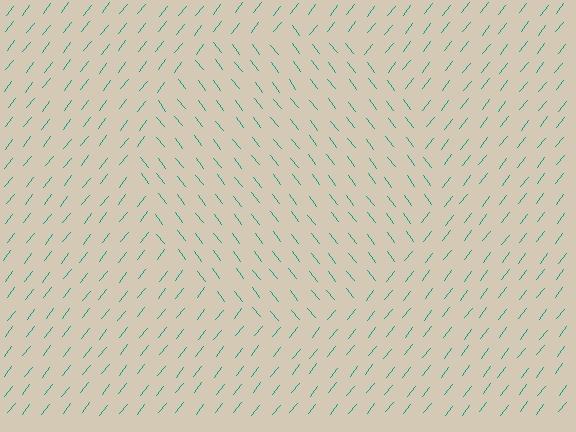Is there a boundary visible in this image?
Yes, there is a texture boundary formed by a change in line orientation.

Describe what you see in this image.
The image is filled with small teal line segments. A circle region in the image has lines oriented differently from the surrounding lines, creating a visible texture boundary.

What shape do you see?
I see a circle.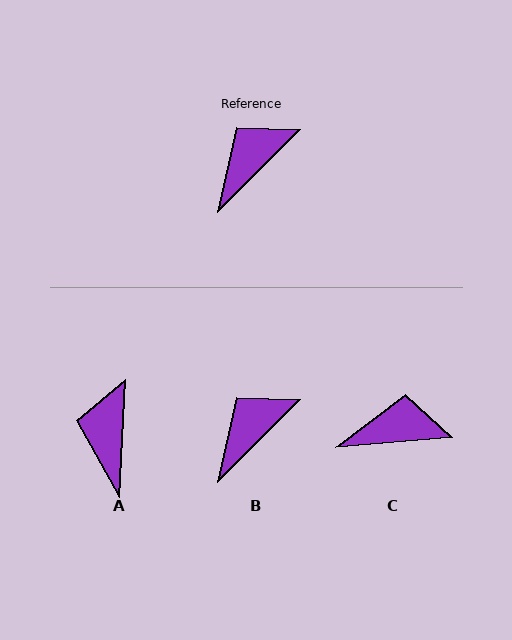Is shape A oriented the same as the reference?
No, it is off by about 42 degrees.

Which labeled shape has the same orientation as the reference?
B.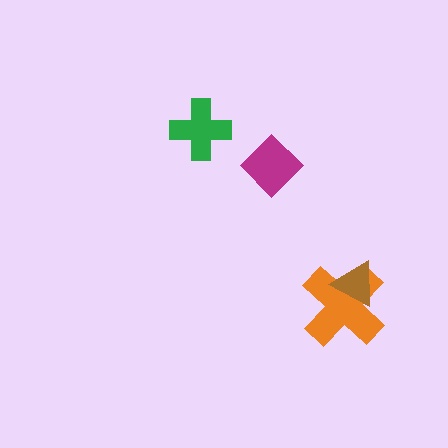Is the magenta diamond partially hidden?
No, no other shape covers it.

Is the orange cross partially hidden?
Yes, it is partially covered by another shape.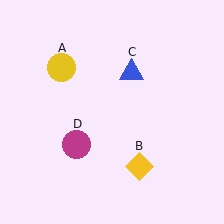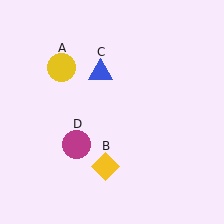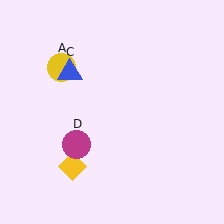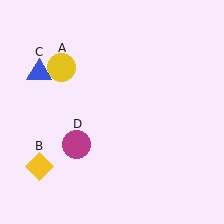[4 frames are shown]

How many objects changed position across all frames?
2 objects changed position: yellow diamond (object B), blue triangle (object C).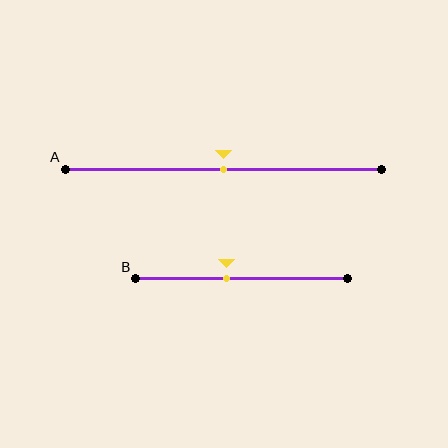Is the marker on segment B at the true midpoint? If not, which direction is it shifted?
No, the marker on segment B is shifted to the left by about 7% of the segment length.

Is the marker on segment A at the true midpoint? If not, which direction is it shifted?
Yes, the marker on segment A is at the true midpoint.